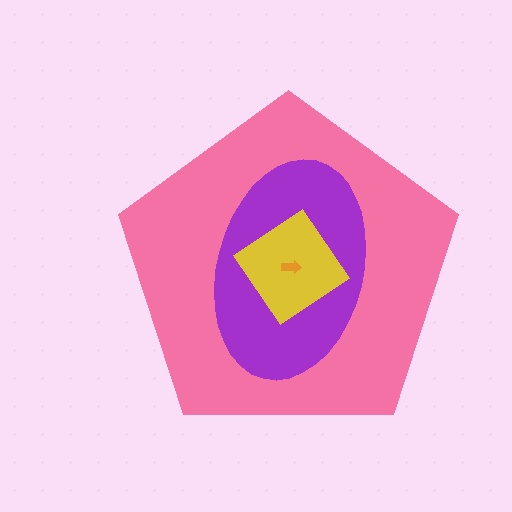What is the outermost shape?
The pink pentagon.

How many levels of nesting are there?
4.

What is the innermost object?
The orange arrow.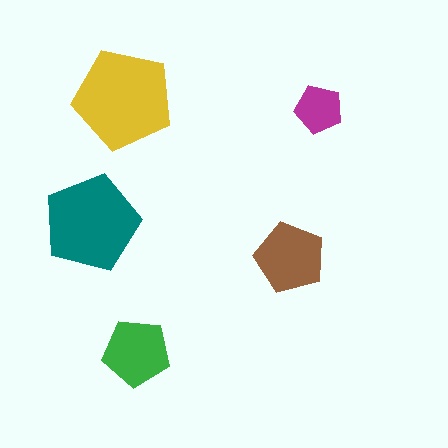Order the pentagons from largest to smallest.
the yellow one, the teal one, the brown one, the green one, the magenta one.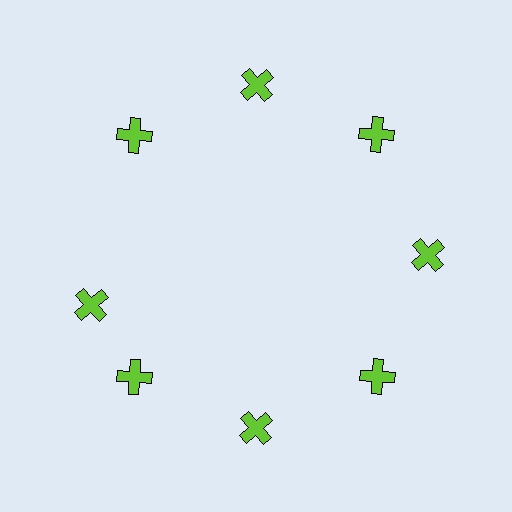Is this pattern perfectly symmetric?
No. The 8 lime crosses are arranged in a ring, but one element near the 9 o'clock position is rotated out of alignment along the ring, breaking the 8-fold rotational symmetry.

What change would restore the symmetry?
The symmetry would be restored by rotating it back into even spacing with its neighbors so that all 8 crosses sit at equal angles and equal distance from the center.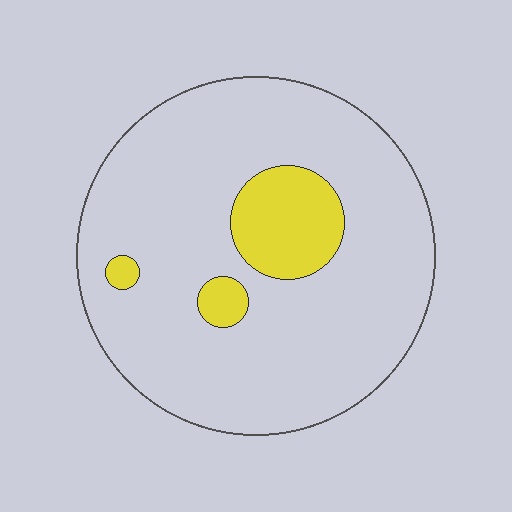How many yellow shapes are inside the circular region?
3.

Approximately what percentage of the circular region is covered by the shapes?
Approximately 15%.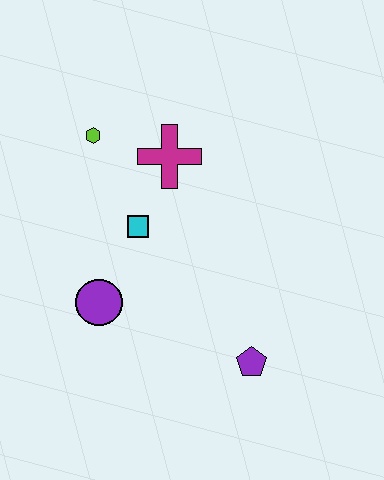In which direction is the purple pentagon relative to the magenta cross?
The purple pentagon is below the magenta cross.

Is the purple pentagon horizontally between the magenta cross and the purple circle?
No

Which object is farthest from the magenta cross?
The purple pentagon is farthest from the magenta cross.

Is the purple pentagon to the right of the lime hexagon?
Yes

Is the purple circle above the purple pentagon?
Yes